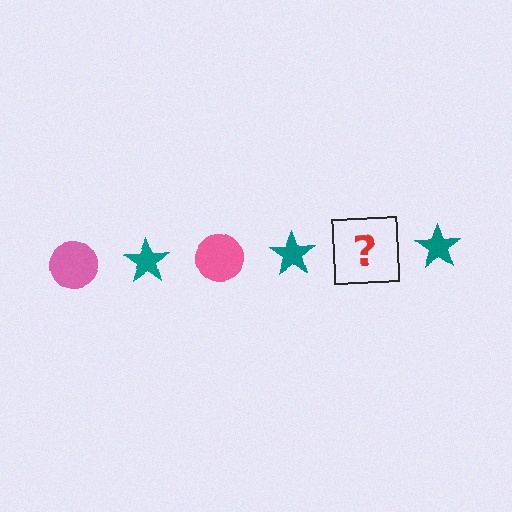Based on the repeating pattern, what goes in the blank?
The blank should be a pink circle.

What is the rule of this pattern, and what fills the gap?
The rule is that the pattern alternates between pink circle and teal star. The gap should be filled with a pink circle.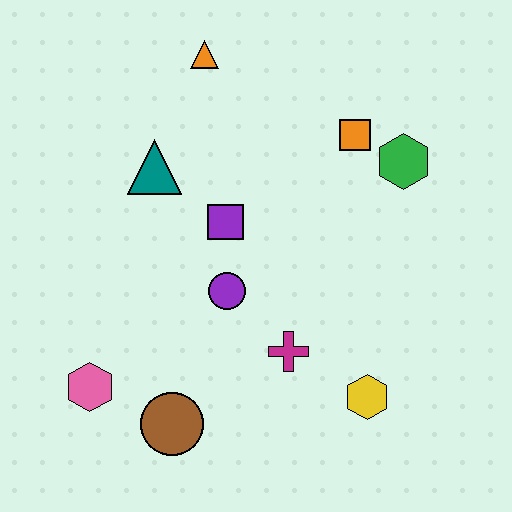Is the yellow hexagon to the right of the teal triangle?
Yes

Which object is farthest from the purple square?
The yellow hexagon is farthest from the purple square.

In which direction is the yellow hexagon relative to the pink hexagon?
The yellow hexagon is to the right of the pink hexagon.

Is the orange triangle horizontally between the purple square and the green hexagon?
No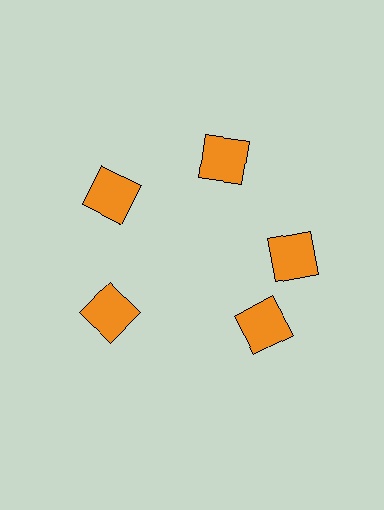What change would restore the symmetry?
The symmetry would be restored by rotating it back into even spacing with its neighbors so that all 5 squares sit at equal angles and equal distance from the center.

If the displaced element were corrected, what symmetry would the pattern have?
It would have 5-fold rotational symmetry — the pattern would map onto itself every 72 degrees.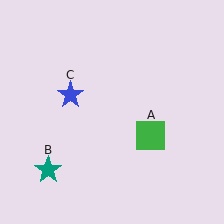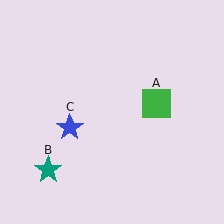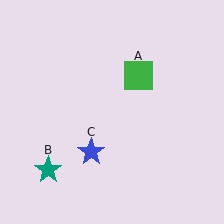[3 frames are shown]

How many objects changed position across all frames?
2 objects changed position: green square (object A), blue star (object C).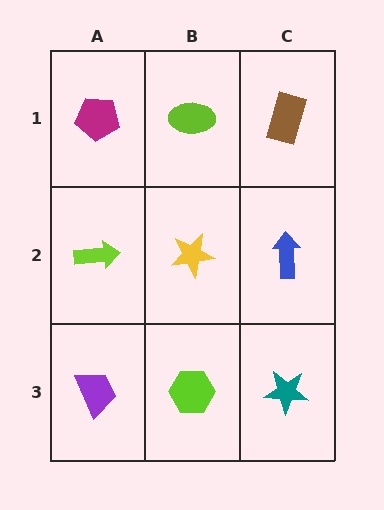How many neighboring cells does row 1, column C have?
2.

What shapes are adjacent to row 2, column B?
A lime ellipse (row 1, column B), a lime hexagon (row 3, column B), a lime arrow (row 2, column A), a blue arrow (row 2, column C).